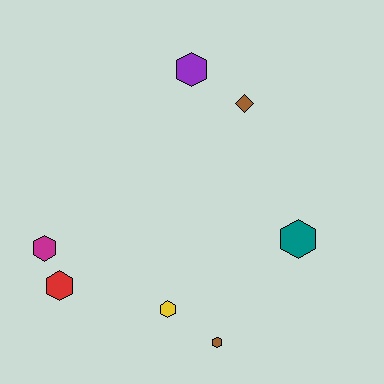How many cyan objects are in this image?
There are no cyan objects.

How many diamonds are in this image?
There is 1 diamond.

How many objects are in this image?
There are 7 objects.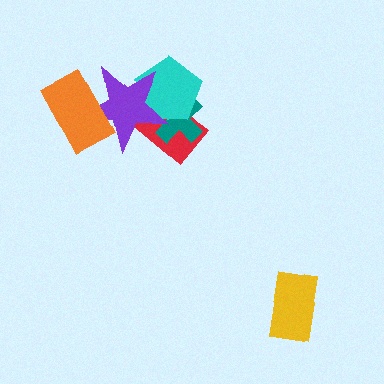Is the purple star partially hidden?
Yes, it is partially covered by another shape.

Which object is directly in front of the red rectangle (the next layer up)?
The teal cross is directly in front of the red rectangle.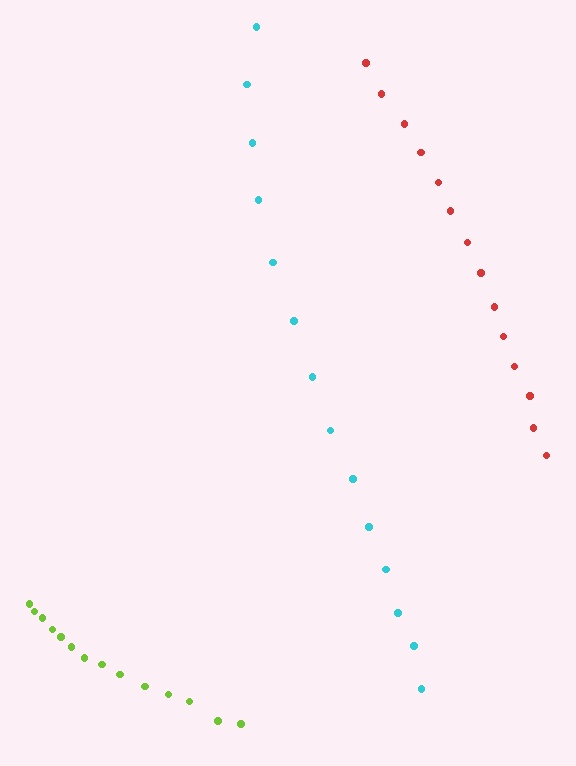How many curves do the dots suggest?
There are 3 distinct paths.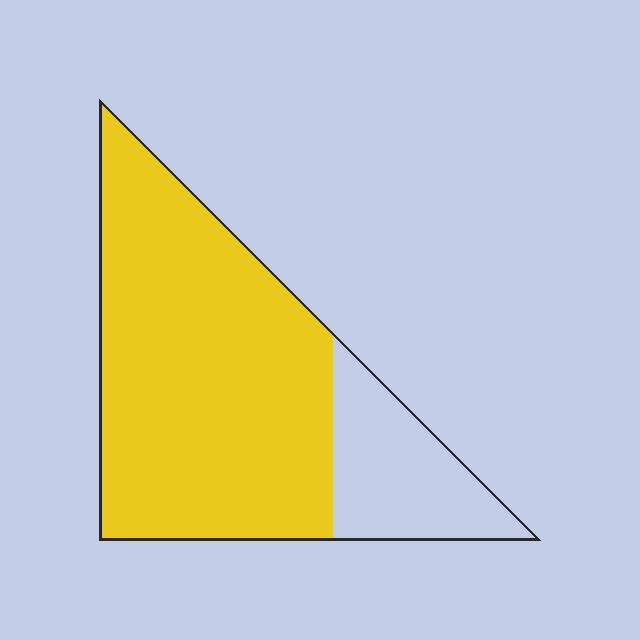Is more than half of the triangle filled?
Yes.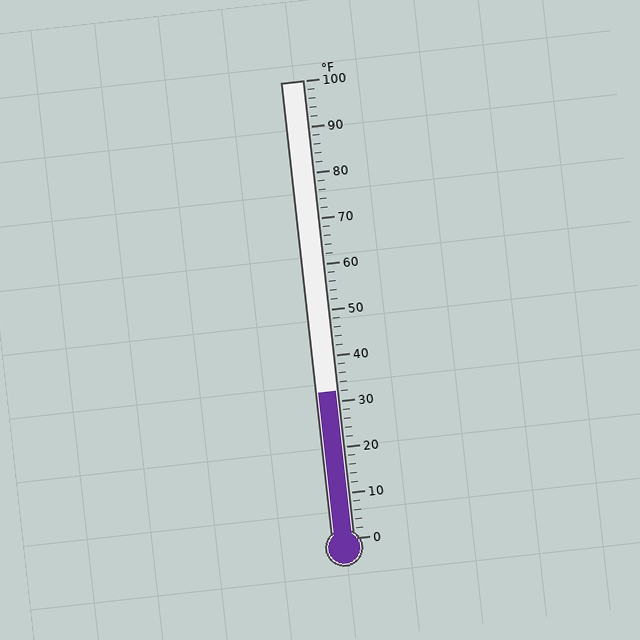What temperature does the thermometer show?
The thermometer shows approximately 32°F.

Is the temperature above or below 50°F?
The temperature is below 50°F.